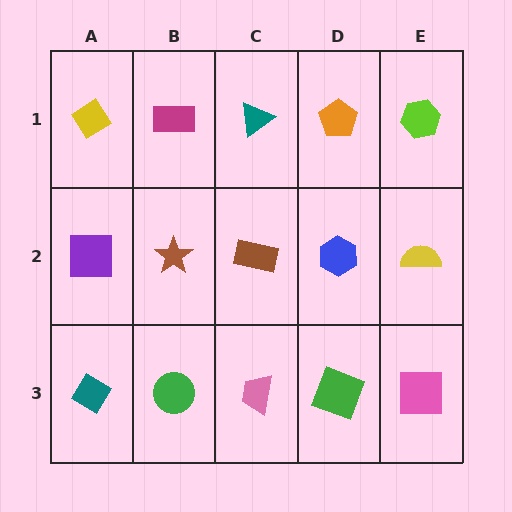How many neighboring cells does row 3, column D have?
3.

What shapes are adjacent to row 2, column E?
A lime hexagon (row 1, column E), a pink square (row 3, column E), a blue hexagon (row 2, column D).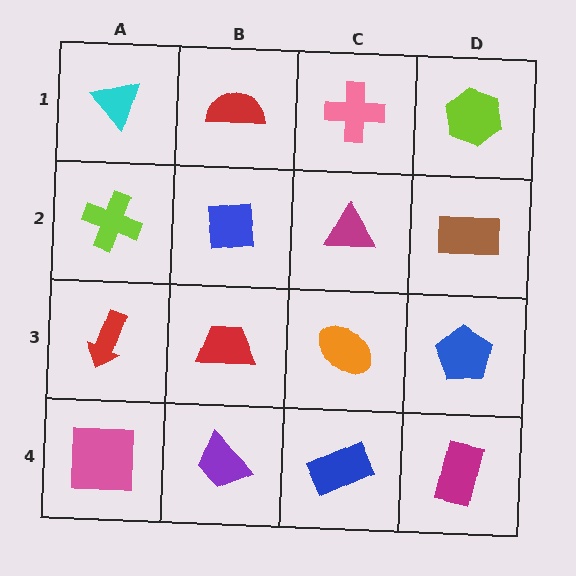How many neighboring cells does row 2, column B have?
4.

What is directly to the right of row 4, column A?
A purple trapezoid.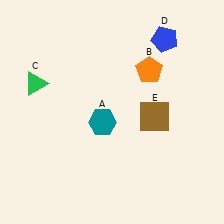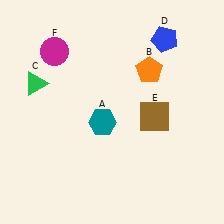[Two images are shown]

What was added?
A magenta circle (F) was added in Image 2.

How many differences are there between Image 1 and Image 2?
There is 1 difference between the two images.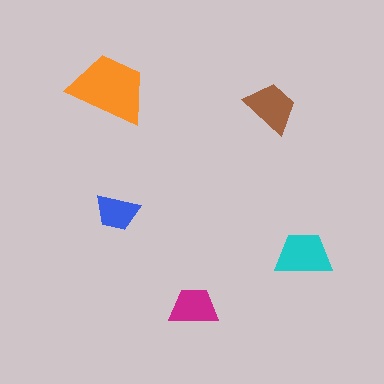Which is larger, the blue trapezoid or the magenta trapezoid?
The magenta one.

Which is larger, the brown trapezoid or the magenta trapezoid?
The brown one.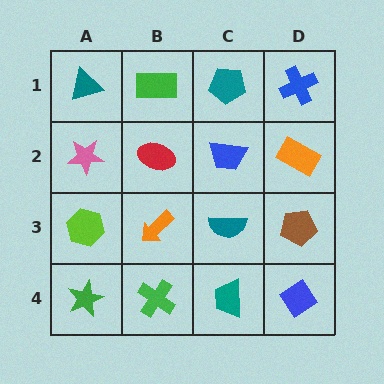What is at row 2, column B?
A red ellipse.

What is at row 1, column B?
A green rectangle.